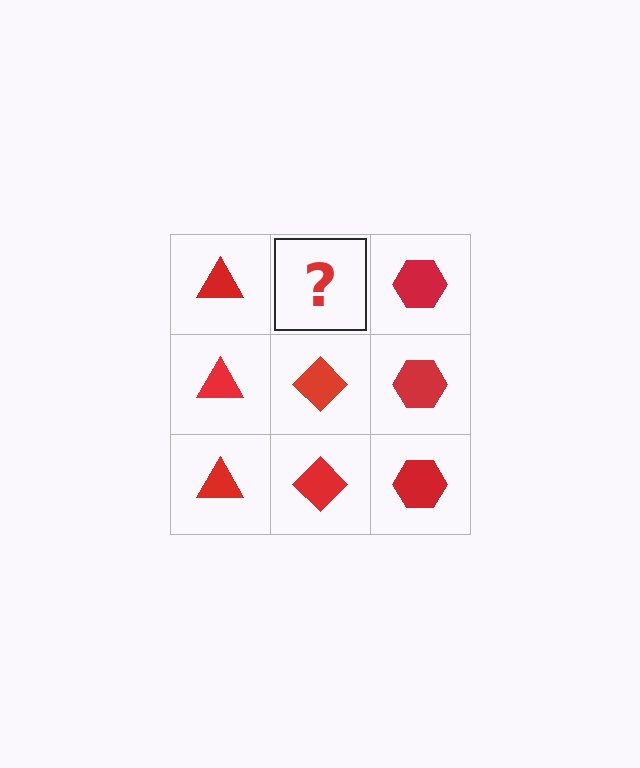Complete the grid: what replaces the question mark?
The question mark should be replaced with a red diamond.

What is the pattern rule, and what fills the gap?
The rule is that each column has a consistent shape. The gap should be filled with a red diamond.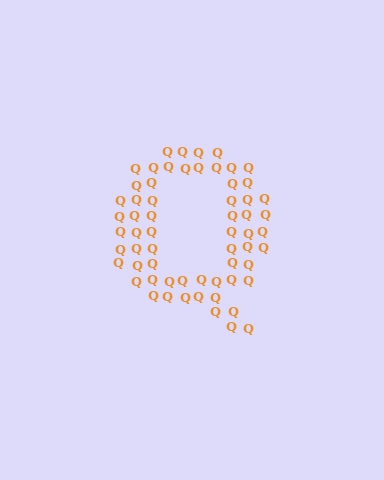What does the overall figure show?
The overall figure shows the letter Q.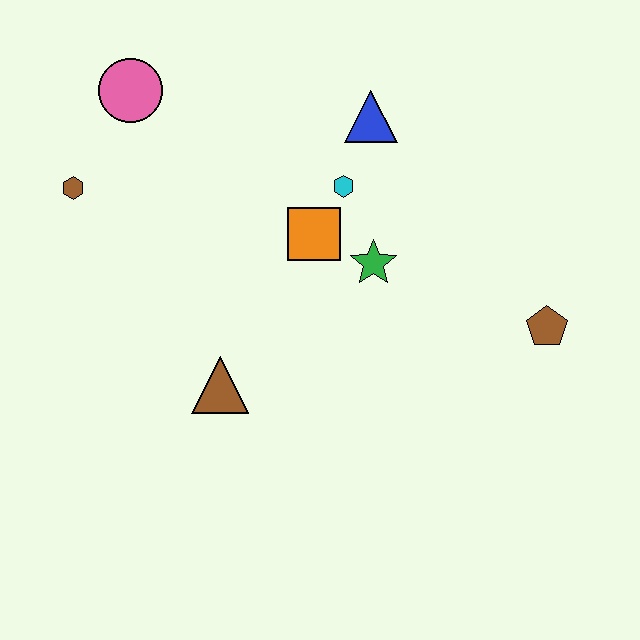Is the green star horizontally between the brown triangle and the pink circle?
No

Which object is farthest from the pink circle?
The brown pentagon is farthest from the pink circle.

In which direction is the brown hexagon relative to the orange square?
The brown hexagon is to the left of the orange square.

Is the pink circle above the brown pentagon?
Yes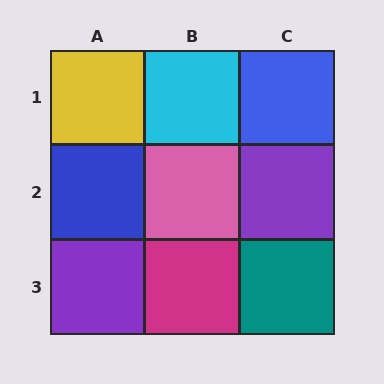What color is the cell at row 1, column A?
Yellow.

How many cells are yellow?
1 cell is yellow.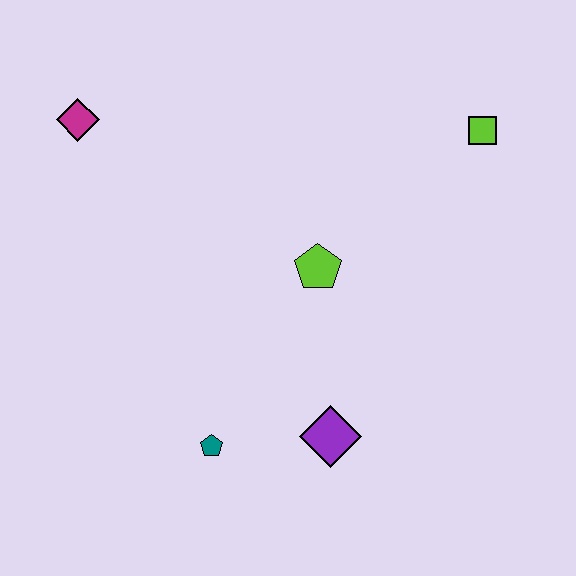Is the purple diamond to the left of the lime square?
Yes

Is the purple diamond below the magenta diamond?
Yes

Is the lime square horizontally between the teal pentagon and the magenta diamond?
No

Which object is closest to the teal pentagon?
The purple diamond is closest to the teal pentagon.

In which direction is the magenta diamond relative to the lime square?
The magenta diamond is to the left of the lime square.